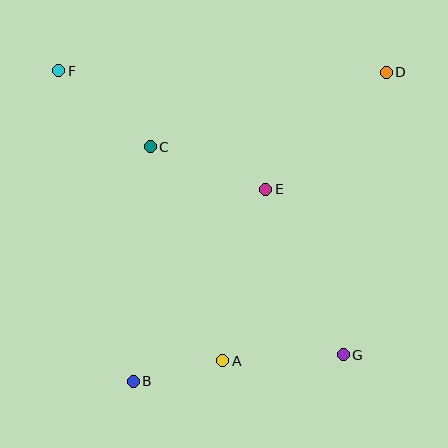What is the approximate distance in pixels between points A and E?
The distance between A and E is approximately 177 pixels.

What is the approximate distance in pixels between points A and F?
The distance between A and F is approximately 333 pixels.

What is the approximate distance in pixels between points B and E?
The distance between B and E is approximately 233 pixels.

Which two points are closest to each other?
Points A and B are closest to each other.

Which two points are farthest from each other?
Points F and G are farthest from each other.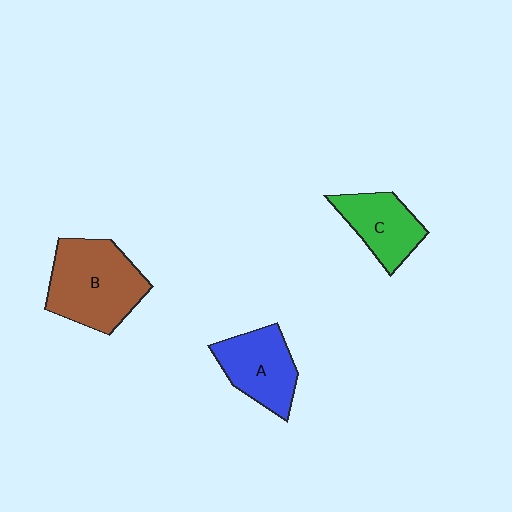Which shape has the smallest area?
Shape C (green).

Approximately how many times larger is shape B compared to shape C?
Approximately 1.6 times.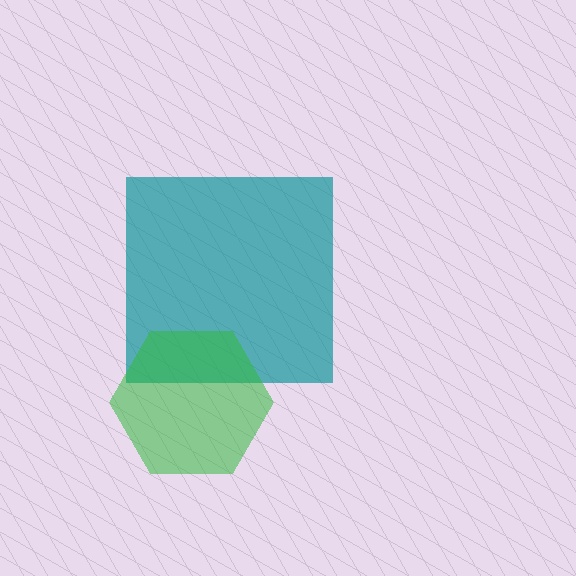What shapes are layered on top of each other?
The layered shapes are: a teal square, a green hexagon.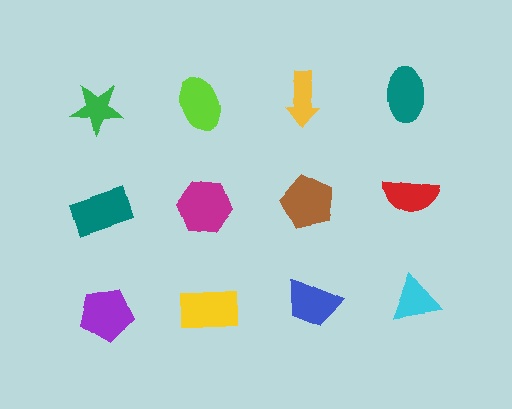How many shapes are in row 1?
4 shapes.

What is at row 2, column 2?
A magenta hexagon.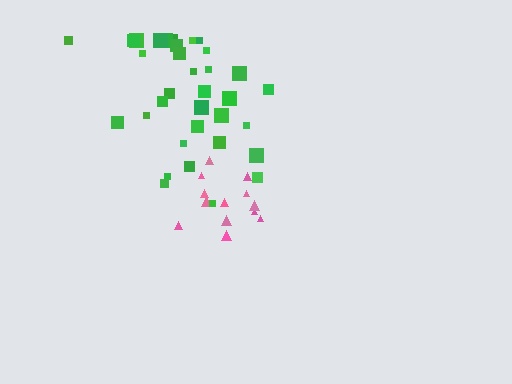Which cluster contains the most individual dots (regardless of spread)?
Green (35).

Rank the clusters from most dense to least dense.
pink, green.